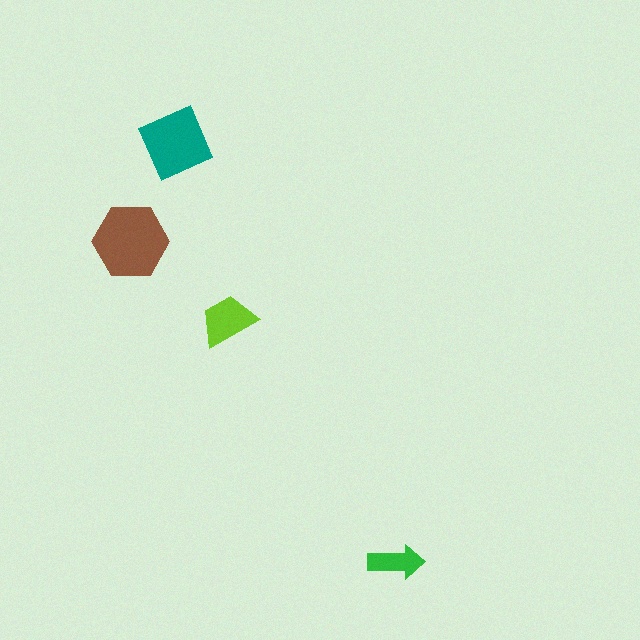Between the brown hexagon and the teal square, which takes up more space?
The brown hexagon.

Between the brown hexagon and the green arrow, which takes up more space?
The brown hexagon.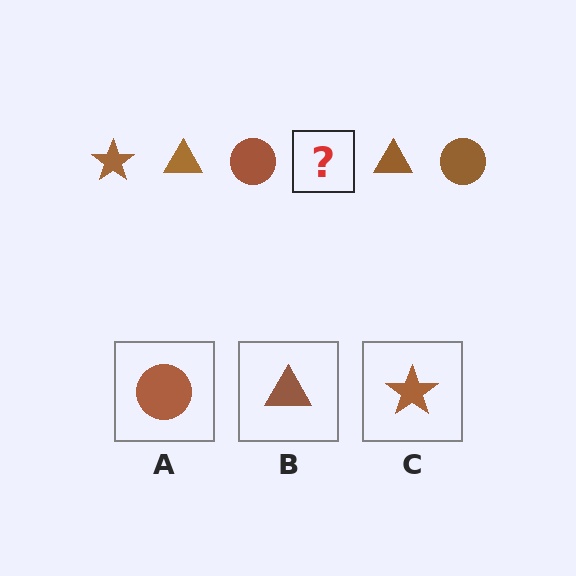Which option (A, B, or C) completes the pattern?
C.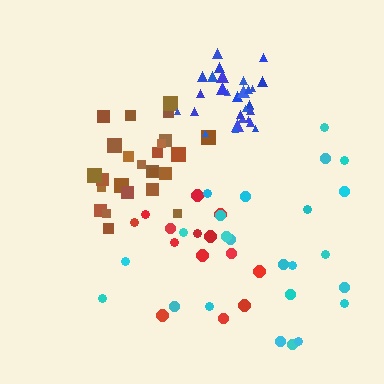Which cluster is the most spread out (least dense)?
Cyan.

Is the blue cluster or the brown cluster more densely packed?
Blue.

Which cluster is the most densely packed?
Blue.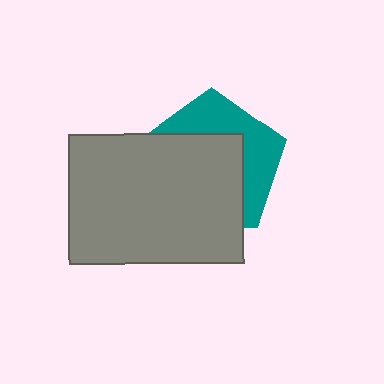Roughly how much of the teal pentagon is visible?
A small part of it is visible (roughly 40%).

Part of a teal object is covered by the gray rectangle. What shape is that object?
It is a pentagon.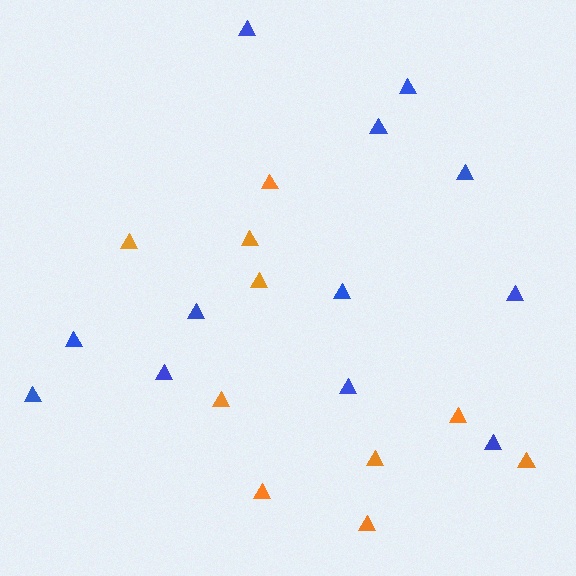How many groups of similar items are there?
There are 2 groups: one group of blue triangles (12) and one group of orange triangles (10).